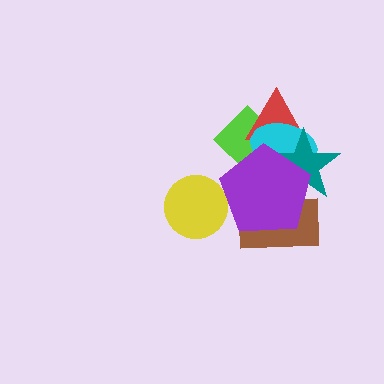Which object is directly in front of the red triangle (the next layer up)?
The cyan ellipse is directly in front of the red triangle.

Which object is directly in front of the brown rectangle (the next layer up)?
The teal star is directly in front of the brown rectangle.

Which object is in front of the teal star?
The purple pentagon is in front of the teal star.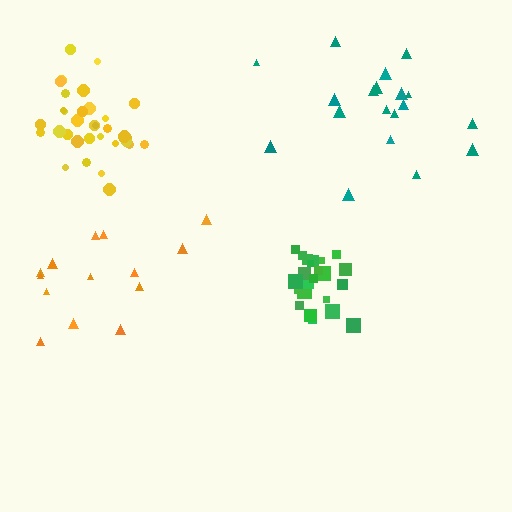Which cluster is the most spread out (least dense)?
Orange.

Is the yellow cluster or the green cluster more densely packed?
Green.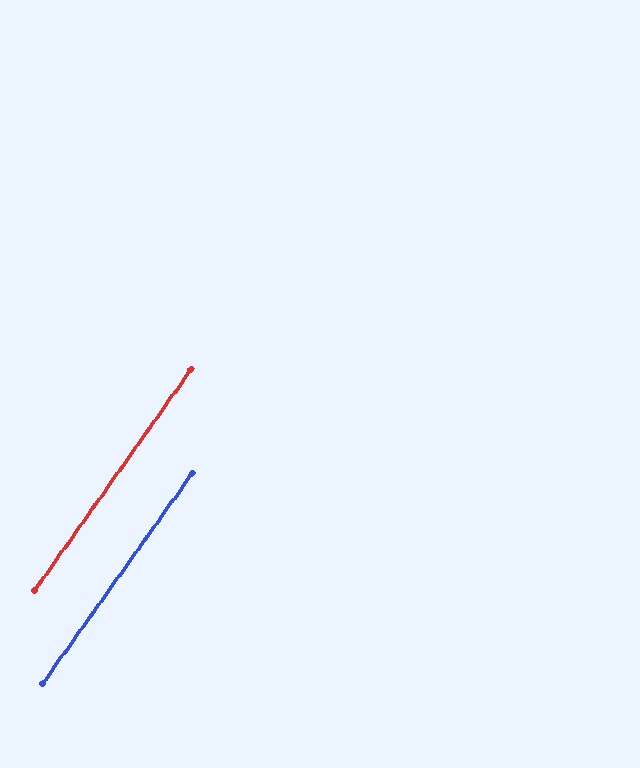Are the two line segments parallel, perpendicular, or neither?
Parallel — their directions differ by only 0.3°.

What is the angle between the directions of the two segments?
Approximately 0 degrees.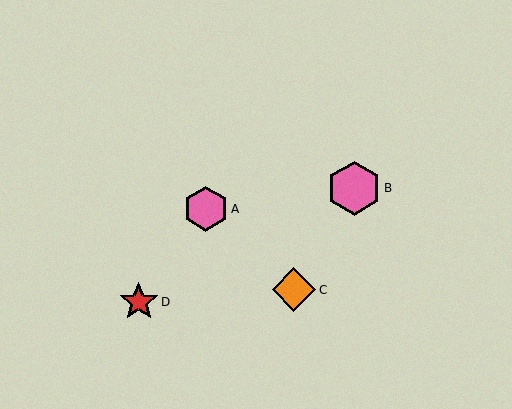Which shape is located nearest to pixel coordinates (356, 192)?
The pink hexagon (labeled B) at (354, 188) is nearest to that location.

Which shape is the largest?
The pink hexagon (labeled B) is the largest.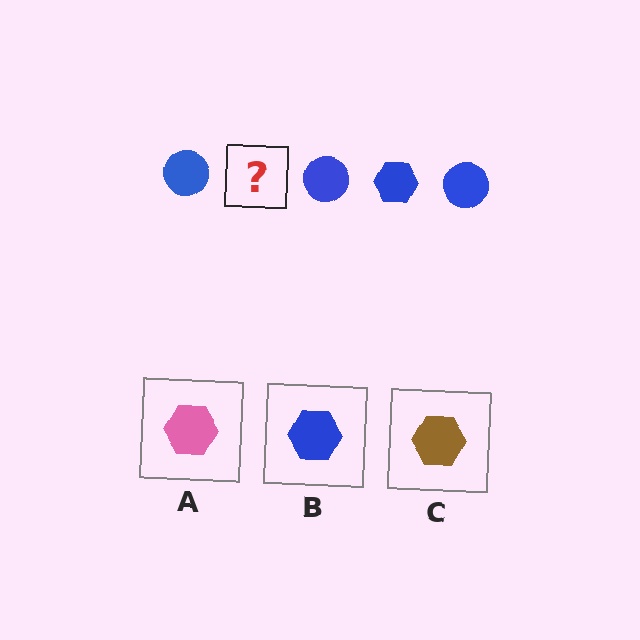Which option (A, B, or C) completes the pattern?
B.